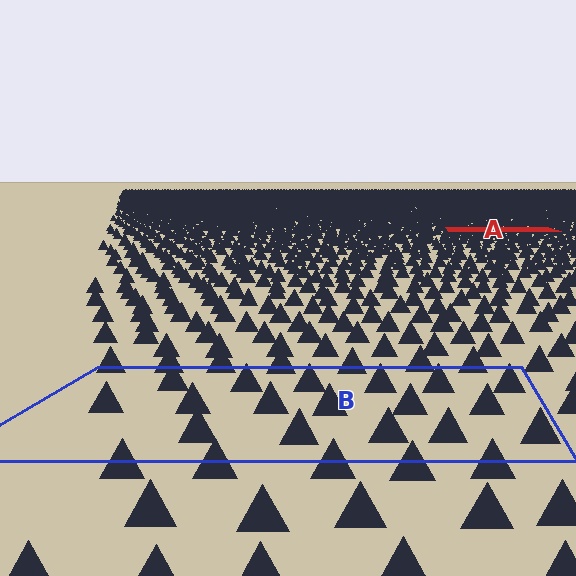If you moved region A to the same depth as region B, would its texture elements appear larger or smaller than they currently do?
They would appear larger. At a closer depth, the same texture elements are projected at a bigger on-screen size.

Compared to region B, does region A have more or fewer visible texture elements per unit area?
Region A has more texture elements per unit area — they are packed more densely because it is farther away.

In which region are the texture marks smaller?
The texture marks are smaller in region A, because it is farther away.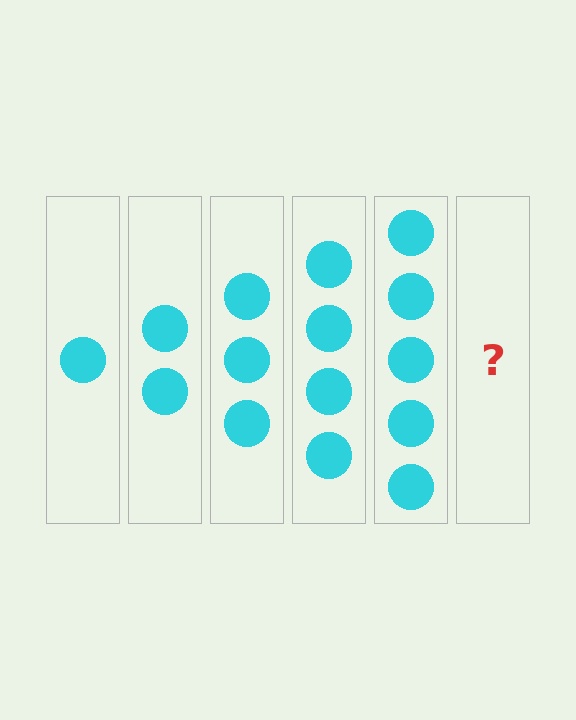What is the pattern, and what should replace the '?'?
The pattern is that each step adds one more circle. The '?' should be 6 circles.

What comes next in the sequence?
The next element should be 6 circles.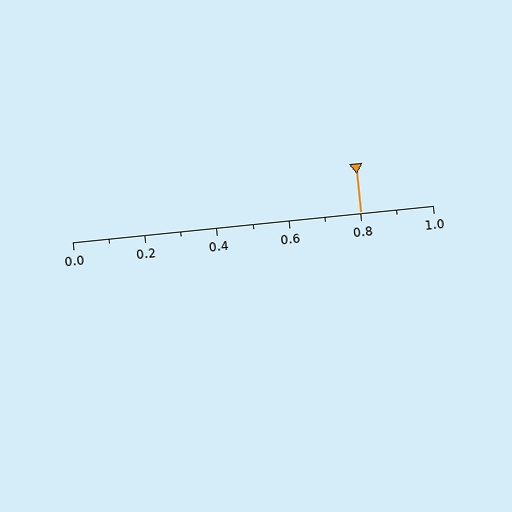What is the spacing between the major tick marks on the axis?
The major ticks are spaced 0.2 apart.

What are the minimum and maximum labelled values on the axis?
The axis runs from 0.0 to 1.0.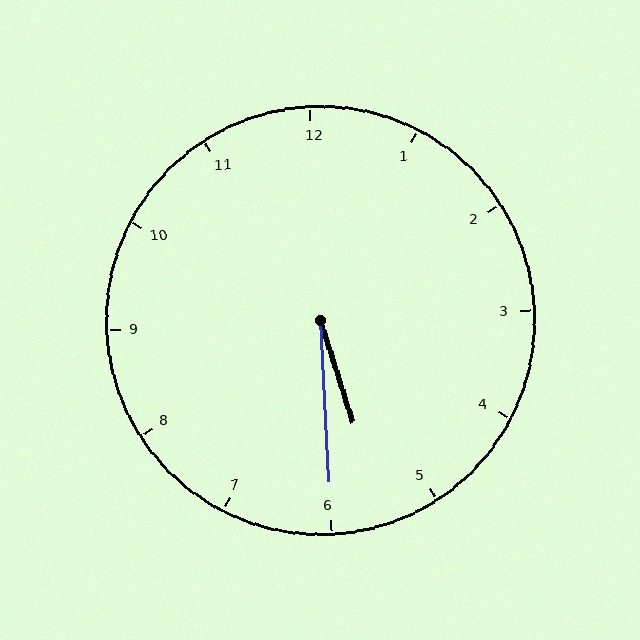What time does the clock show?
5:30.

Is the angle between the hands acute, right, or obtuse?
It is acute.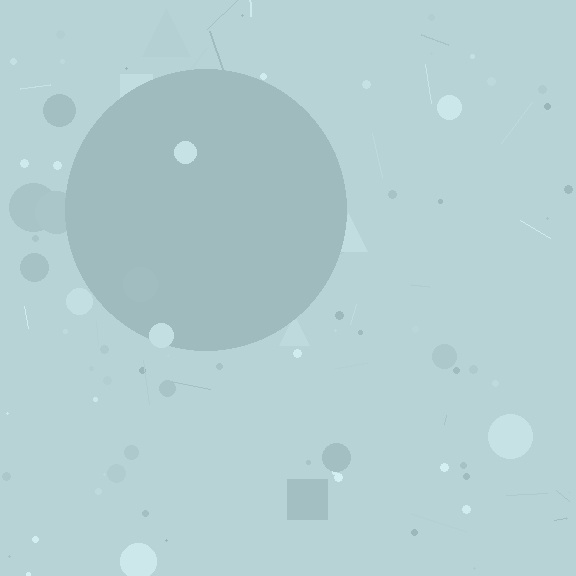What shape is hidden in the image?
A circle is hidden in the image.